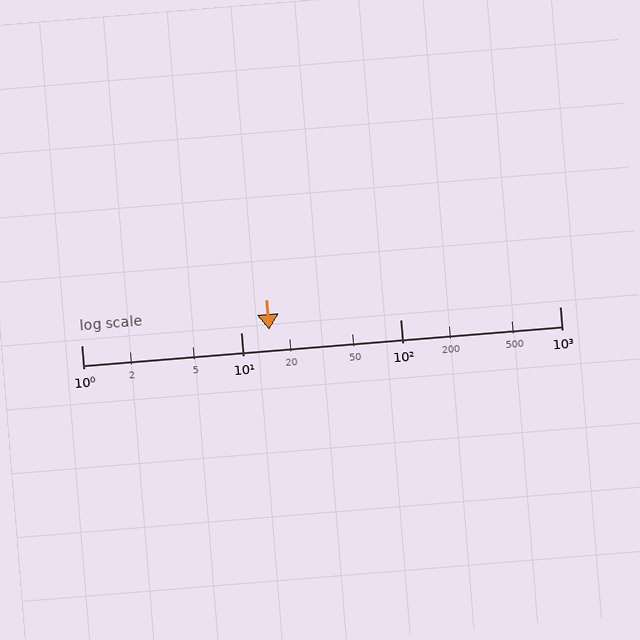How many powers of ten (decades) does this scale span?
The scale spans 3 decades, from 1 to 1000.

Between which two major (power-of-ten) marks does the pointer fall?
The pointer is between 10 and 100.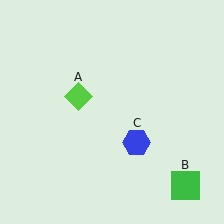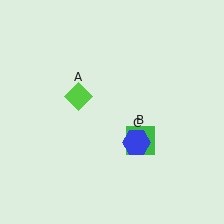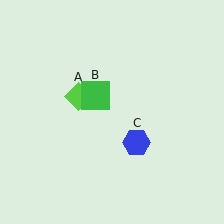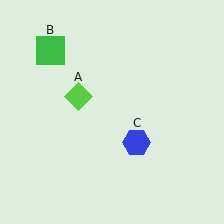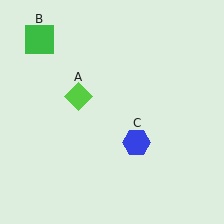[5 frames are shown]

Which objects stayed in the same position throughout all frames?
Lime diamond (object A) and blue hexagon (object C) remained stationary.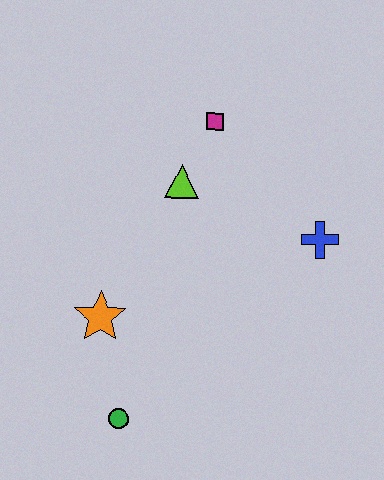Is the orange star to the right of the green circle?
No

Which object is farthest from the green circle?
The magenta square is farthest from the green circle.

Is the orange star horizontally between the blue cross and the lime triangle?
No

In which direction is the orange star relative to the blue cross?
The orange star is to the left of the blue cross.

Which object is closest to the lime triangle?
The magenta square is closest to the lime triangle.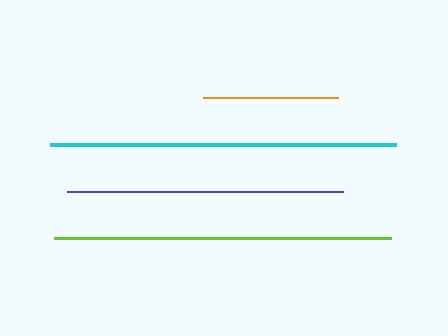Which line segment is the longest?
The cyan line is the longest at approximately 346 pixels.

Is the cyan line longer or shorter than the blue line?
The cyan line is longer than the blue line.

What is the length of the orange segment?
The orange segment is approximately 134 pixels long.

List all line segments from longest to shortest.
From longest to shortest: cyan, lime, blue, orange.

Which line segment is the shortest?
The orange line is the shortest at approximately 134 pixels.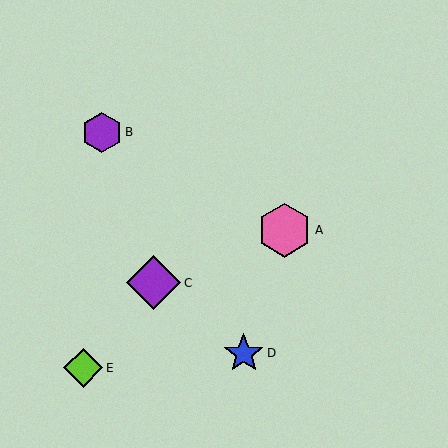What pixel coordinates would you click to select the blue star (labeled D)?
Click at (244, 353) to select the blue star D.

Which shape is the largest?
The purple diamond (labeled C) is the largest.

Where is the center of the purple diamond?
The center of the purple diamond is at (154, 283).